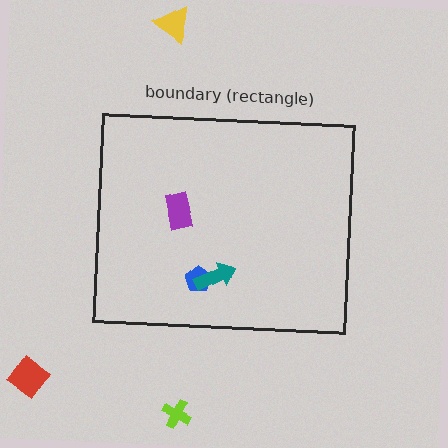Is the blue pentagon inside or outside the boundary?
Inside.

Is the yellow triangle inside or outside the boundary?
Outside.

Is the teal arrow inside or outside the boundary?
Inside.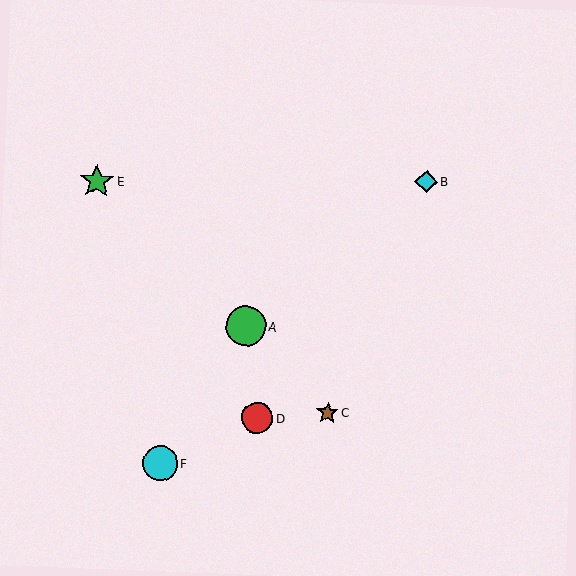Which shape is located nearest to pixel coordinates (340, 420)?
The brown star (labeled C) at (328, 413) is nearest to that location.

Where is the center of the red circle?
The center of the red circle is at (257, 418).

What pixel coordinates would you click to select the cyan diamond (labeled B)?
Click at (426, 182) to select the cyan diamond B.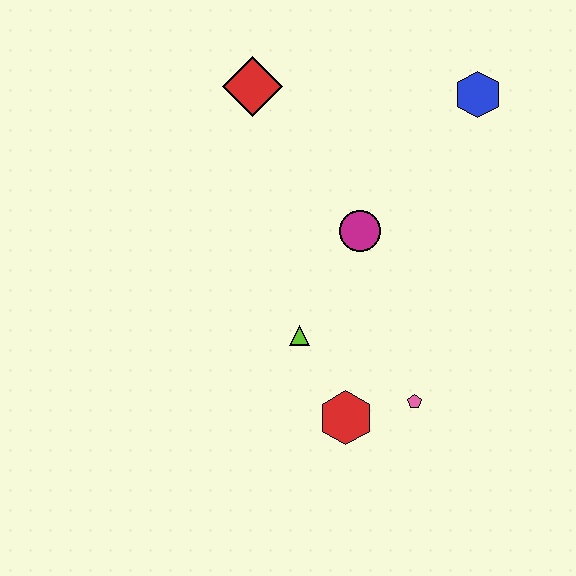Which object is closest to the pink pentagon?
The red hexagon is closest to the pink pentagon.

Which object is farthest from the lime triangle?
The blue hexagon is farthest from the lime triangle.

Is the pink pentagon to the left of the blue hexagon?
Yes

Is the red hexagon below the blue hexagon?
Yes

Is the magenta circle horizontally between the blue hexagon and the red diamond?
Yes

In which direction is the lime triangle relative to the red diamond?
The lime triangle is below the red diamond.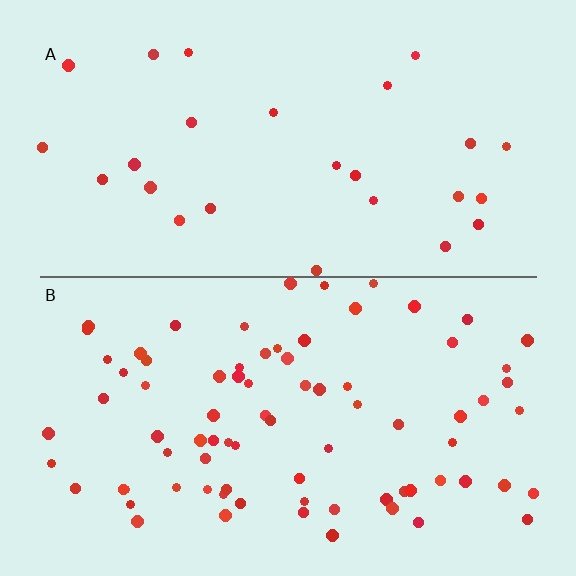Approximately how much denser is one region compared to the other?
Approximately 3.0× — region B over region A.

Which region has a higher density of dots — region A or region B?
B (the bottom).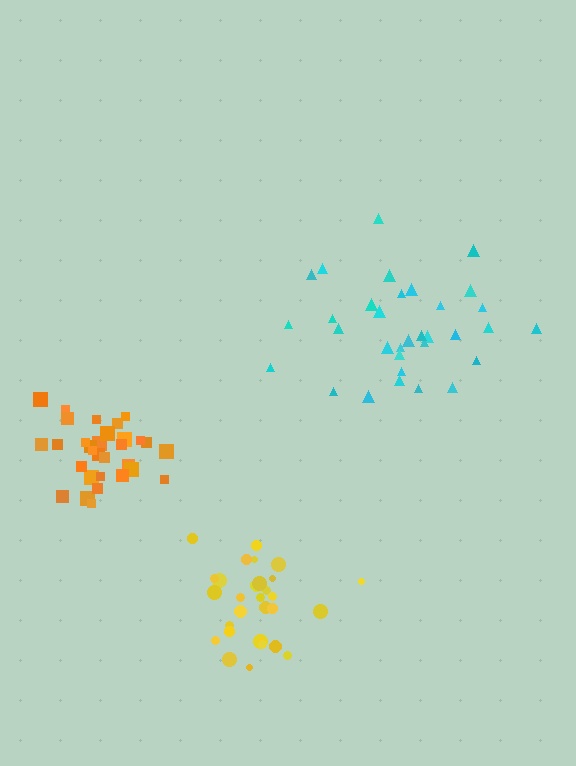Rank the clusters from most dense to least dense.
orange, yellow, cyan.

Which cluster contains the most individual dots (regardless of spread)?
Cyan (33).